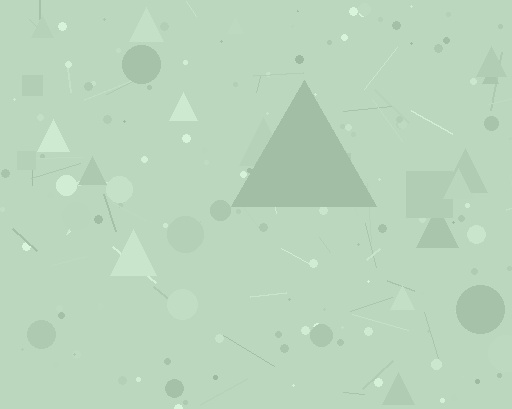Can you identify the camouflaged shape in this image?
The camouflaged shape is a triangle.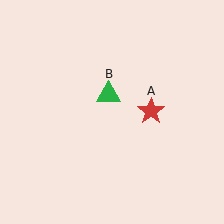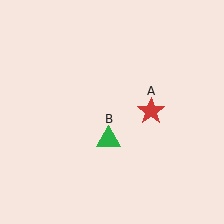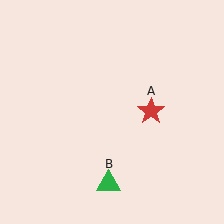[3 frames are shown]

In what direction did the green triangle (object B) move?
The green triangle (object B) moved down.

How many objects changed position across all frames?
1 object changed position: green triangle (object B).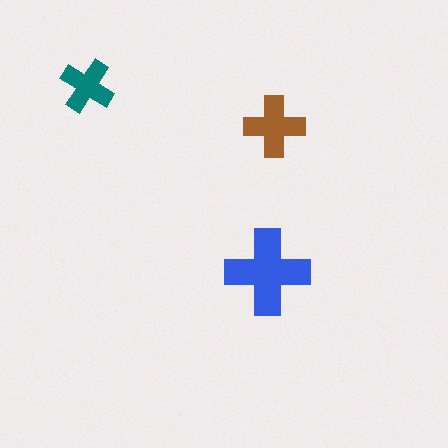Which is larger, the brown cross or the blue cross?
The blue one.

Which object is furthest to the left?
The teal cross is leftmost.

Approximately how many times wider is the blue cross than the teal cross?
About 1.5 times wider.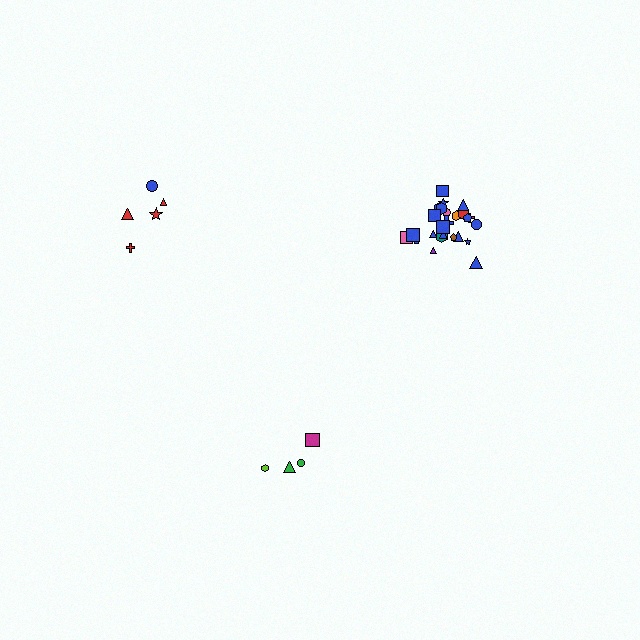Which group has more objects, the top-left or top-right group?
The top-right group.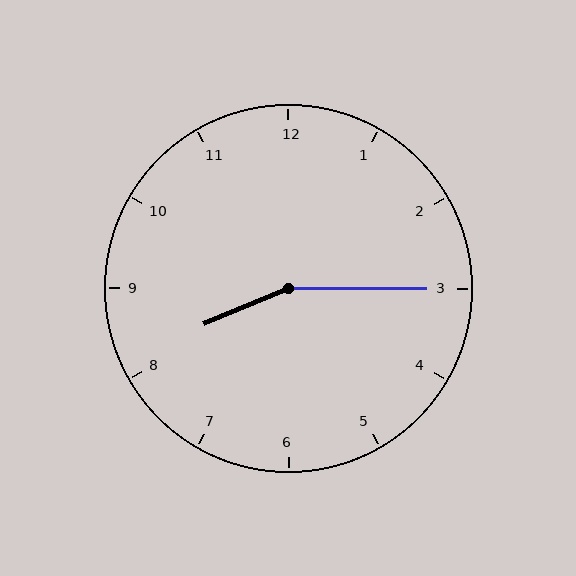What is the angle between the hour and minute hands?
Approximately 158 degrees.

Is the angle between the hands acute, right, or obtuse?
It is obtuse.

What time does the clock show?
8:15.